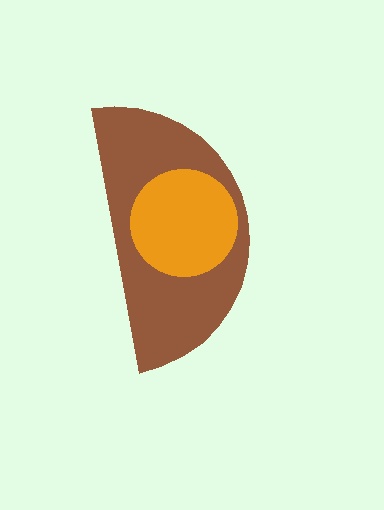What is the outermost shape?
The brown semicircle.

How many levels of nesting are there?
2.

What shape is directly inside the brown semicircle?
The orange circle.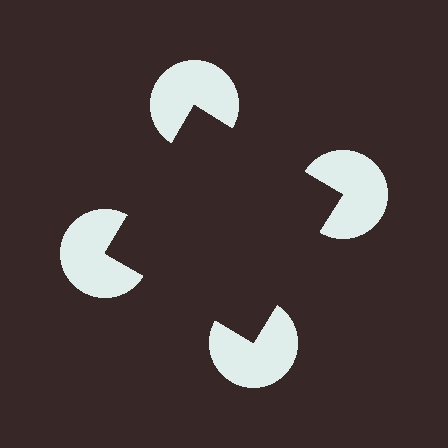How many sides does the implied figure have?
4 sides.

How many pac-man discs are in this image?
There are 4 — one at each vertex of the illusory square.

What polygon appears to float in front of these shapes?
An illusory square — its edges are inferred from the aligned wedge cuts in the pac-man discs, not physically drawn.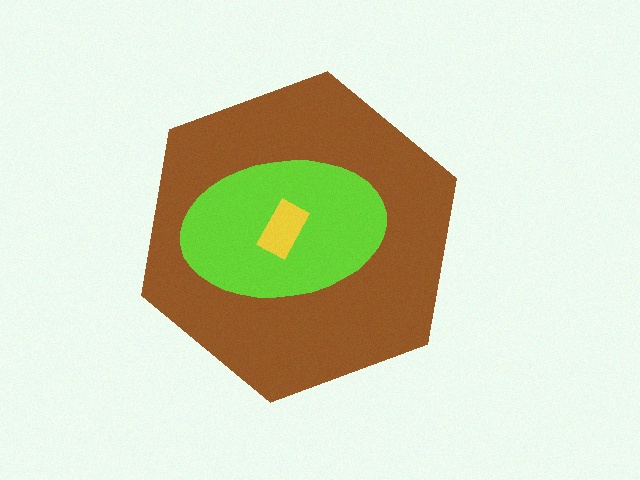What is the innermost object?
The yellow rectangle.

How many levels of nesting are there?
3.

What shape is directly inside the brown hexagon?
The lime ellipse.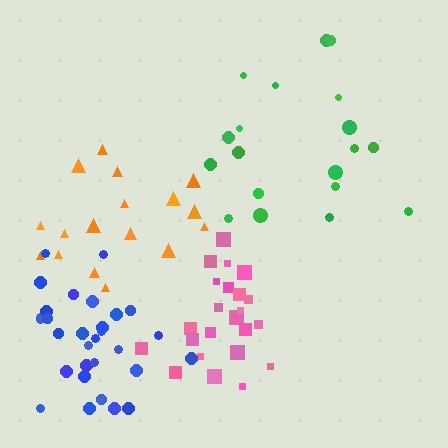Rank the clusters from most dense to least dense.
pink, blue, green, orange.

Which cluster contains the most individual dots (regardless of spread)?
Blue (31).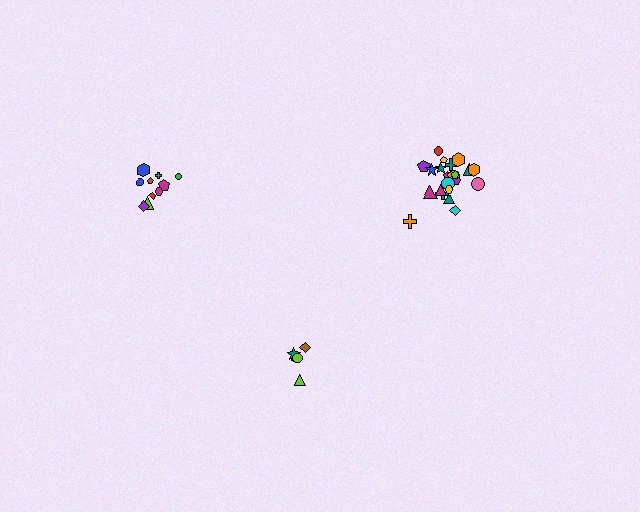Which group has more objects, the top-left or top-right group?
The top-right group.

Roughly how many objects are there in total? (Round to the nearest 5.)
Roughly 40 objects in total.